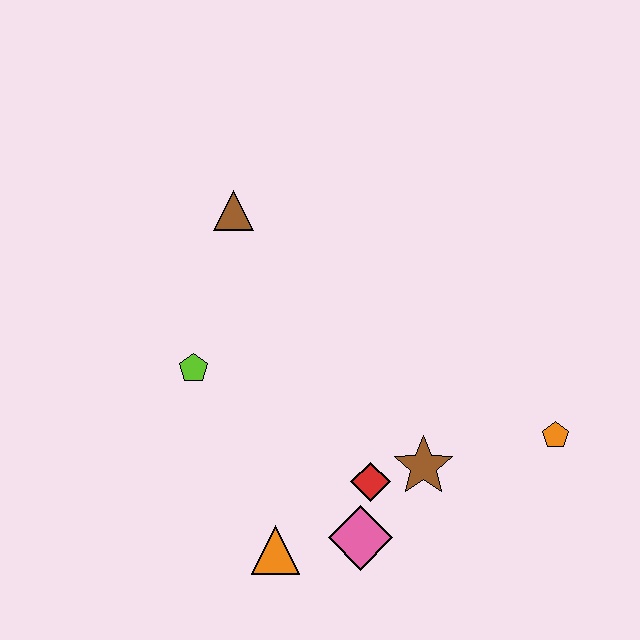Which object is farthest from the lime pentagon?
The orange pentagon is farthest from the lime pentagon.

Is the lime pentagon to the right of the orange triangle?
No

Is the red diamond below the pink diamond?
No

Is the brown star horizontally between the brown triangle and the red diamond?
No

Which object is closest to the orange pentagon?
The brown star is closest to the orange pentagon.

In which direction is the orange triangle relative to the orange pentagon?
The orange triangle is to the left of the orange pentagon.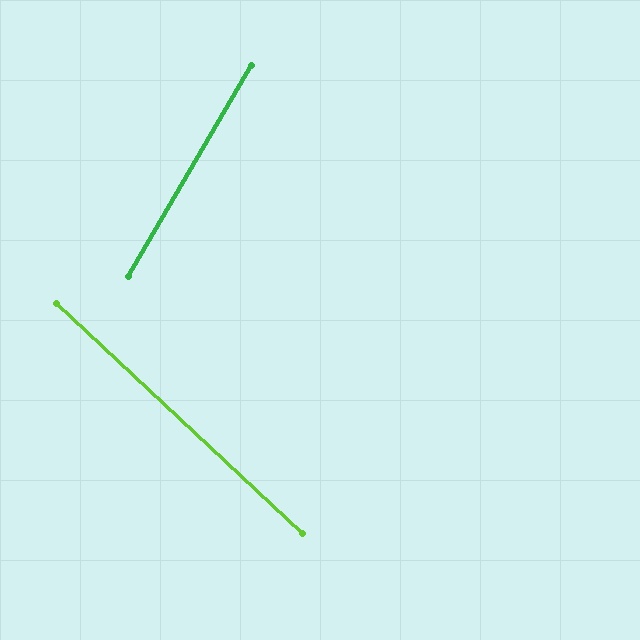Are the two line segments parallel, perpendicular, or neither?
Neither parallel nor perpendicular — they differ by about 77°.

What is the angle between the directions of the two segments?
Approximately 77 degrees.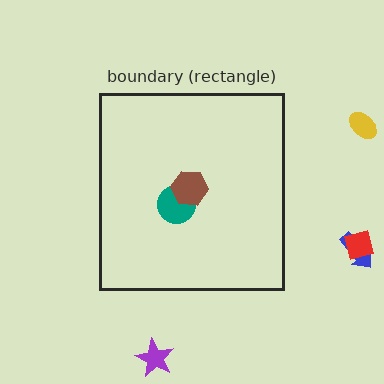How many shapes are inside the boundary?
2 inside, 4 outside.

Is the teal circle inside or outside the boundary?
Inside.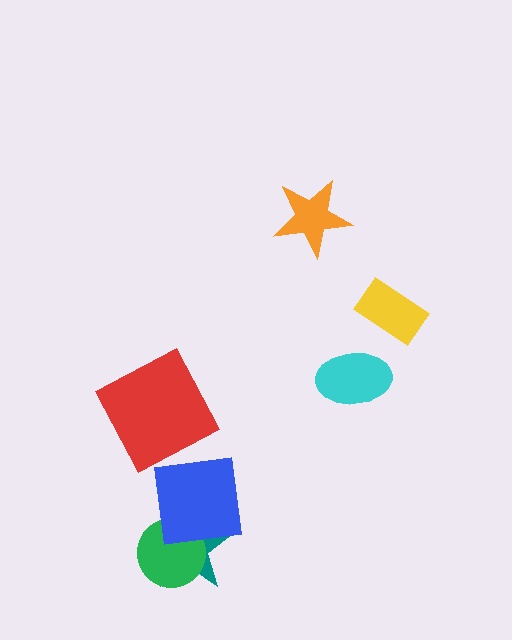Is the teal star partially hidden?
Yes, it is partially covered by another shape.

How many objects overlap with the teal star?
2 objects overlap with the teal star.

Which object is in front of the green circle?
The blue square is in front of the green circle.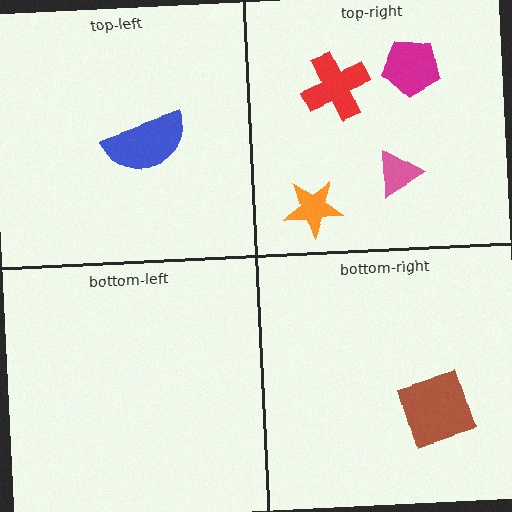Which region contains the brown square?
The bottom-right region.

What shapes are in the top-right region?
The pink triangle, the red cross, the orange star, the magenta pentagon.